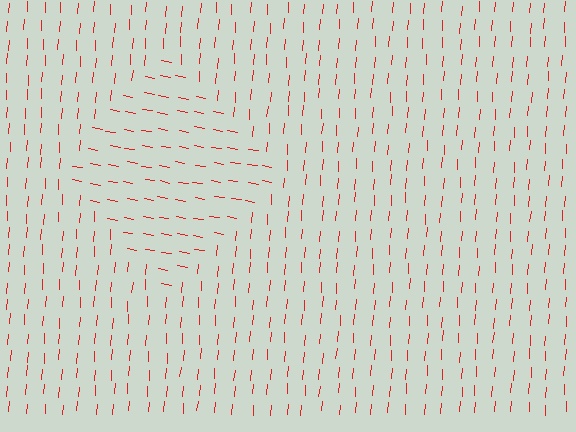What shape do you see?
I see a diamond.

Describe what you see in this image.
The image is filled with small red line segments. A diamond region in the image has lines oriented differently from the surrounding lines, creating a visible texture boundary.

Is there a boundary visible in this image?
Yes, there is a texture boundary formed by a change in line orientation.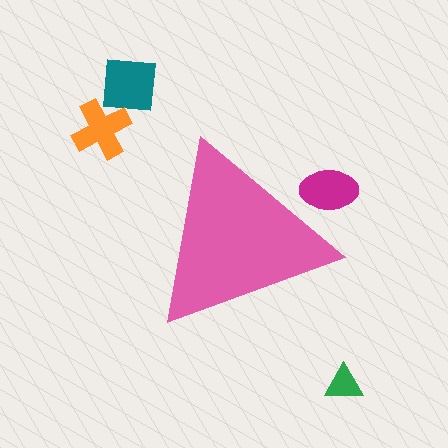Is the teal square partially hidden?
No, the teal square is fully visible.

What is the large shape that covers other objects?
A pink triangle.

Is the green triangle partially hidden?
No, the green triangle is fully visible.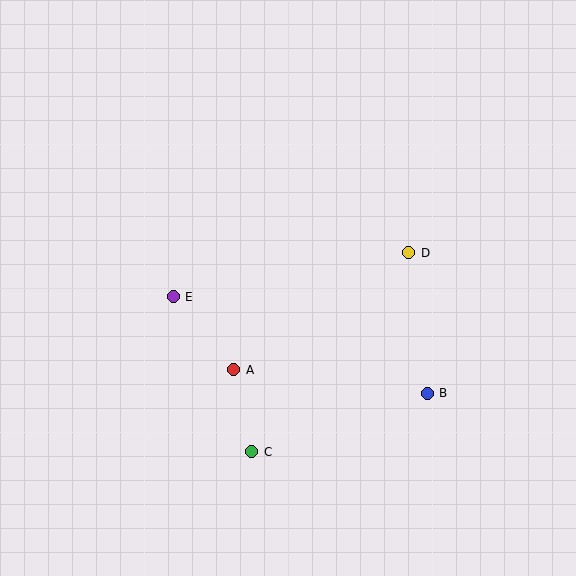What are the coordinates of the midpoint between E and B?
The midpoint between E and B is at (300, 345).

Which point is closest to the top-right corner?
Point D is closest to the top-right corner.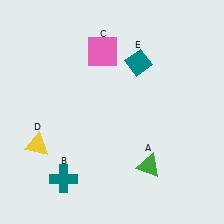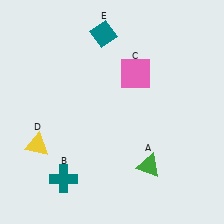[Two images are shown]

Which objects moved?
The objects that moved are: the pink square (C), the teal diamond (E).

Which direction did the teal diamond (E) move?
The teal diamond (E) moved left.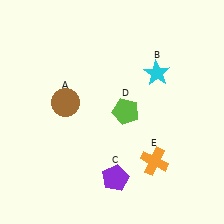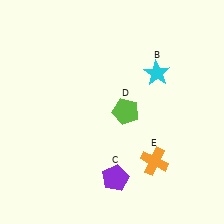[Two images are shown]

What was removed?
The brown circle (A) was removed in Image 2.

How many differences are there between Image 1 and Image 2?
There is 1 difference between the two images.